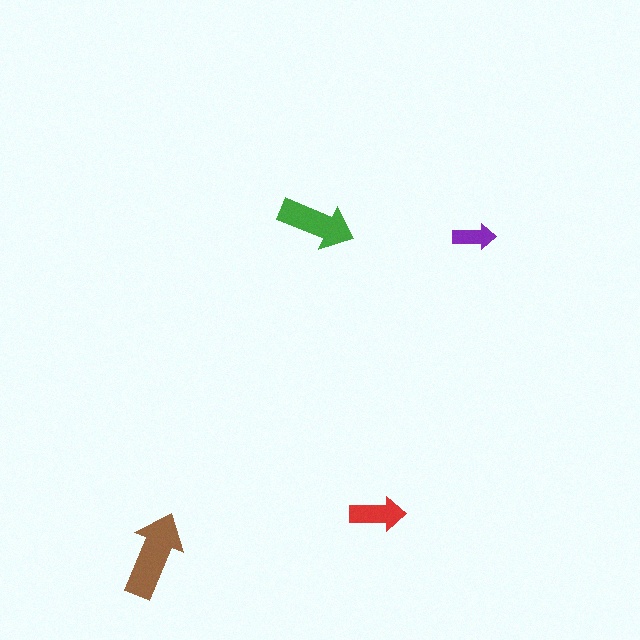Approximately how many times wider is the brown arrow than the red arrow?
About 1.5 times wider.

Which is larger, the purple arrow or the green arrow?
The green one.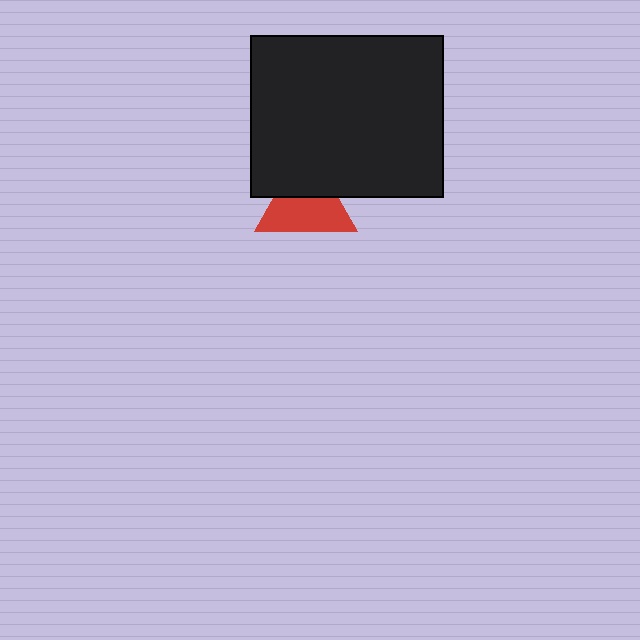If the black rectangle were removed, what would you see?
You would see the complete red triangle.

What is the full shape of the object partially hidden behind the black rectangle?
The partially hidden object is a red triangle.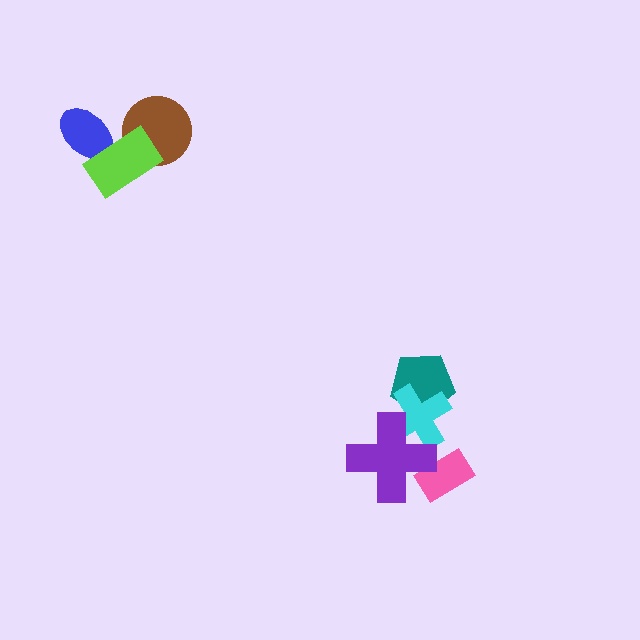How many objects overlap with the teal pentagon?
1 object overlaps with the teal pentagon.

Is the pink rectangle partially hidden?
Yes, it is partially covered by another shape.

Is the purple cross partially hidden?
No, no other shape covers it.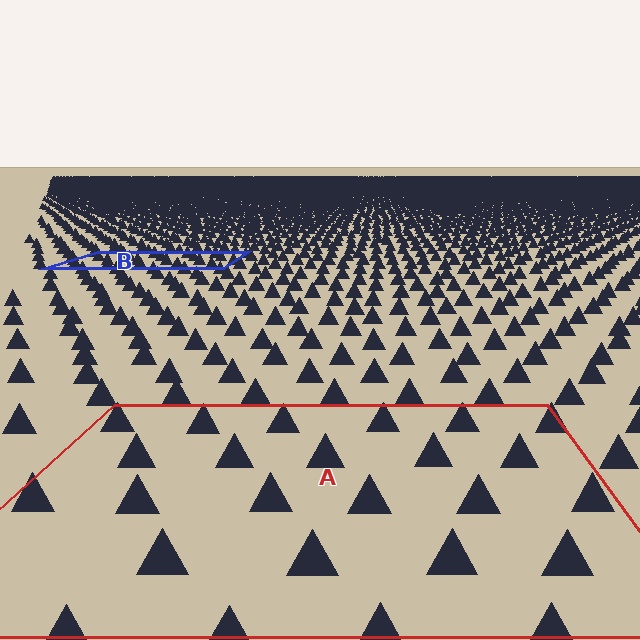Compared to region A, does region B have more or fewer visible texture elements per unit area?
Region B has more texture elements per unit area — they are packed more densely because it is farther away.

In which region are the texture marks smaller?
The texture marks are smaller in region B, because it is farther away.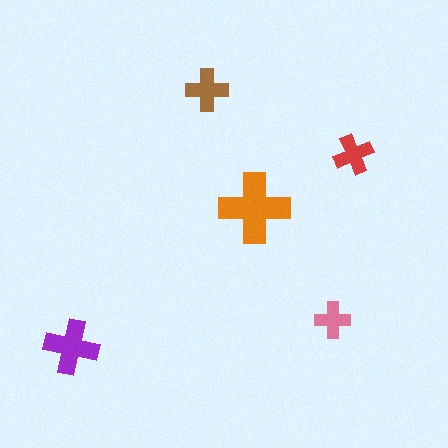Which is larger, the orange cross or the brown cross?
The orange one.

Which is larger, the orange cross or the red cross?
The orange one.